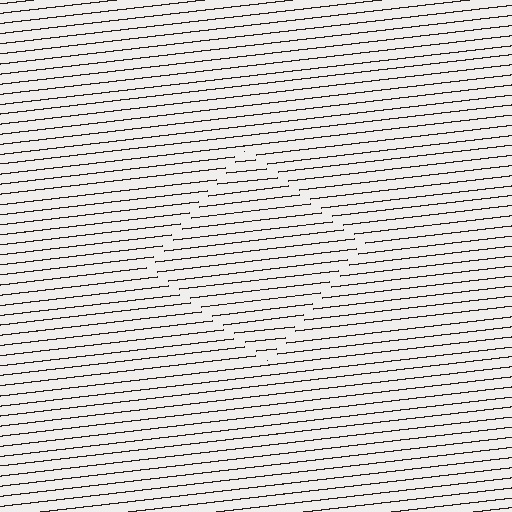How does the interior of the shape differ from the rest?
The interior of the shape contains the same grating, shifted by half a period — the contour is defined by the phase discontinuity where line-ends from the inner and outer gratings abut.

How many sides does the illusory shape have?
4 sides — the line-ends trace a square.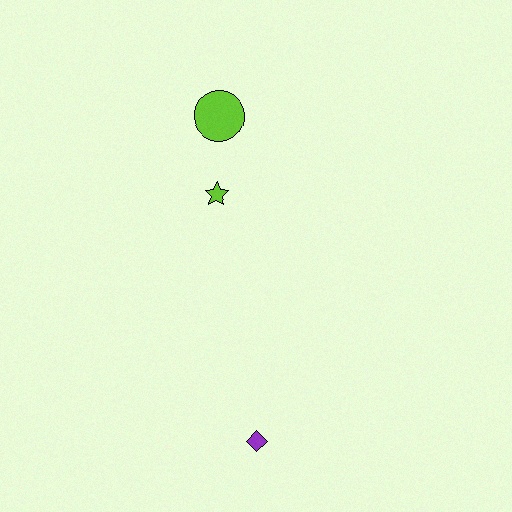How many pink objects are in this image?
There are no pink objects.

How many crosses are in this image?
There are no crosses.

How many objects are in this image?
There are 3 objects.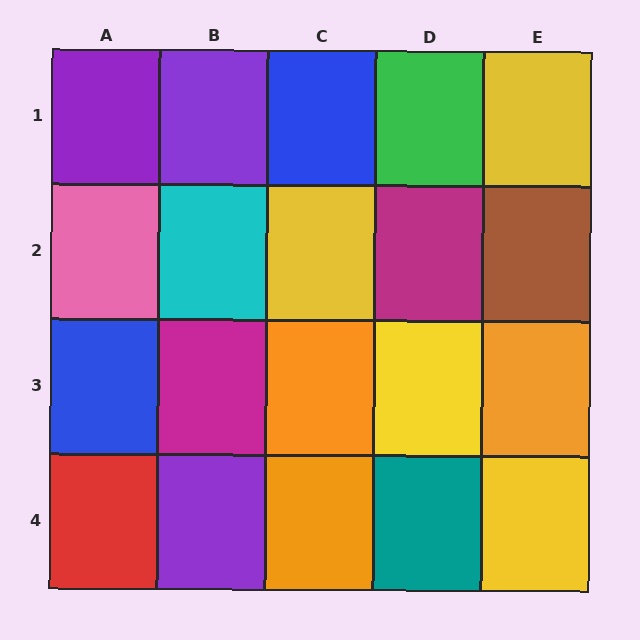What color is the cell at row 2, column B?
Cyan.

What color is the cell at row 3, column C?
Orange.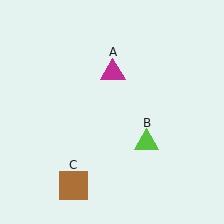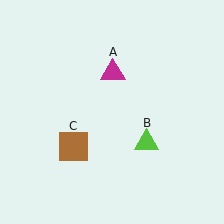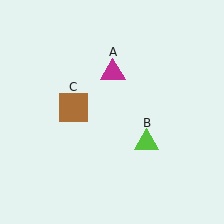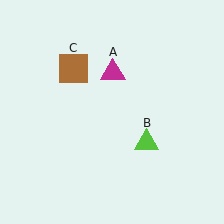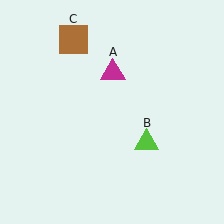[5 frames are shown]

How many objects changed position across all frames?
1 object changed position: brown square (object C).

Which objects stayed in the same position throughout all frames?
Magenta triangle (object A) and lime triangle (object B) remained stationary.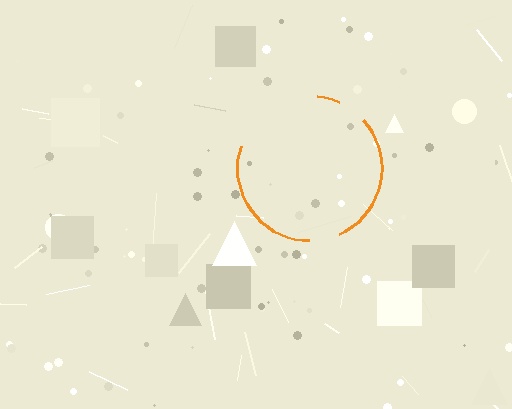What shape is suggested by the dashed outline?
The dashed outline suggests a circle.